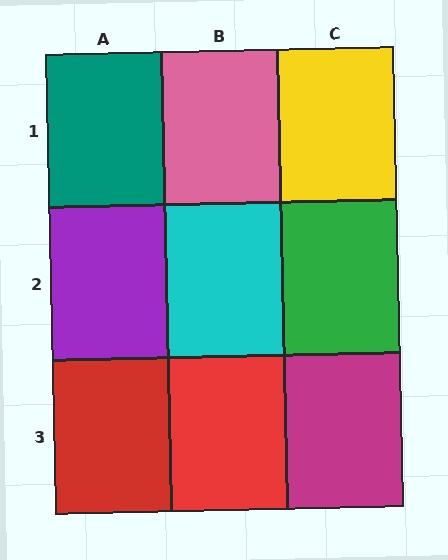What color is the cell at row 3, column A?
Red.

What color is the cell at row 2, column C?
Green.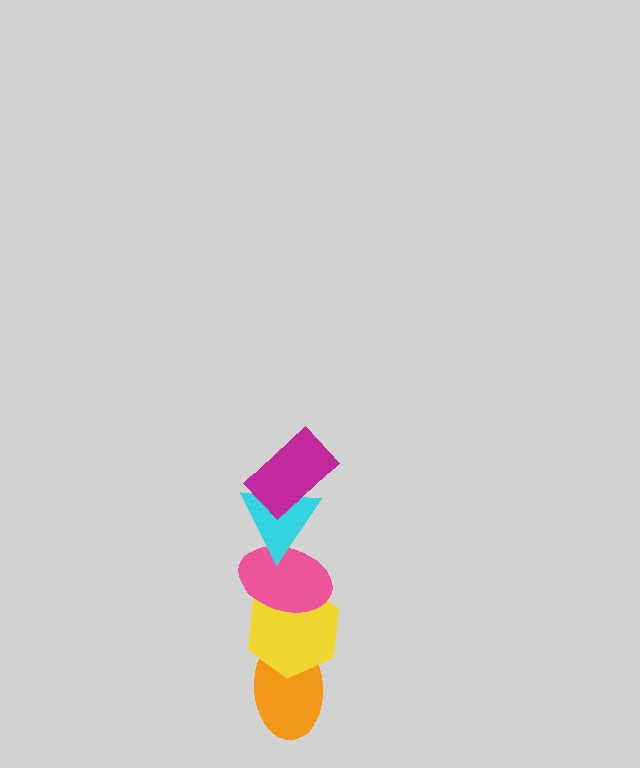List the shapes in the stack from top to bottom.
From top to bottom: the magenta rectangle, the cyan triangle, the pink ellipse, the yellow hexagon, the orange ellipse.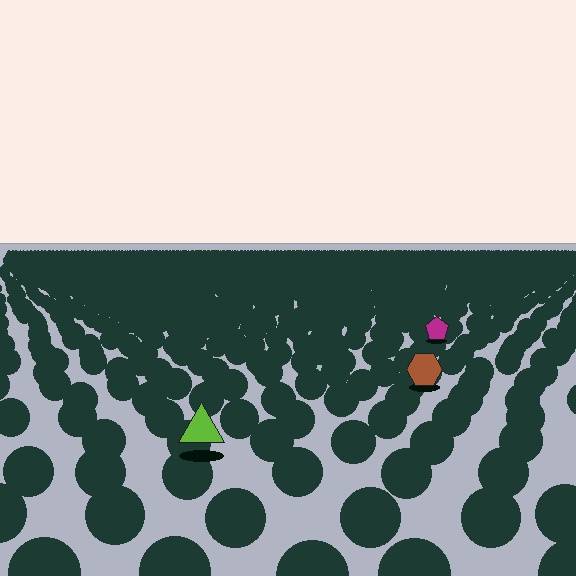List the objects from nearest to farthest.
From nearest to farthest: the lime triangle, the brown hexagon, the magenta pentagon.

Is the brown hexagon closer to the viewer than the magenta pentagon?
Yes. The brown hexagon is closer — you can tell from the texture gradient: the ground texture is coarser near it.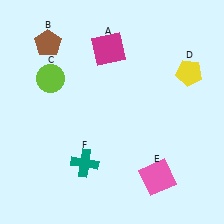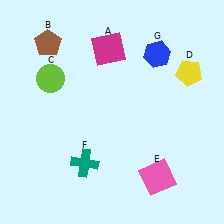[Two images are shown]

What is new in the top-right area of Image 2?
A blue hexagon (G) was added in the top-right area of Image 2.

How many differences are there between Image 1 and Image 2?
There is 1 difference between the two images.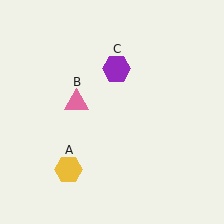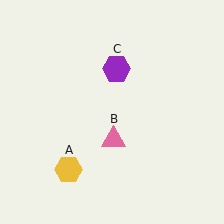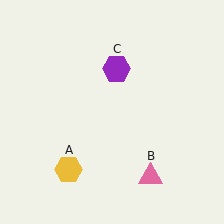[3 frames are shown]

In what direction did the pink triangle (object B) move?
The pink triangle (object B) moved down and to the right.